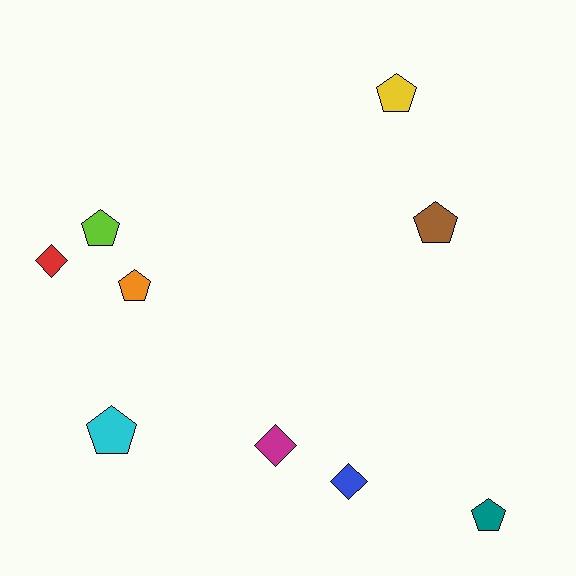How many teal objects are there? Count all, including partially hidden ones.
There is 1 teal object.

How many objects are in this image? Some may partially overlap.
There are 9 objects.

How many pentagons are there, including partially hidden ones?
There are 6 pentagons.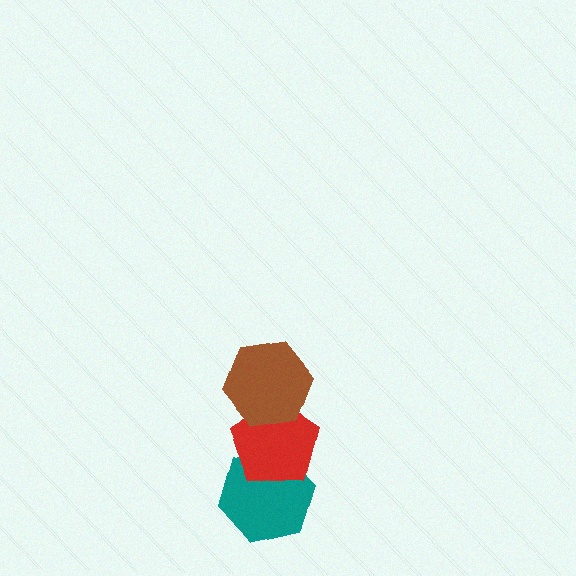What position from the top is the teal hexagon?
The teal hexagon is 3rd from the top.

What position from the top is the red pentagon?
The red pentagon is 2nd from the top.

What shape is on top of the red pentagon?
The brown hexagon is on top of the red pentagon.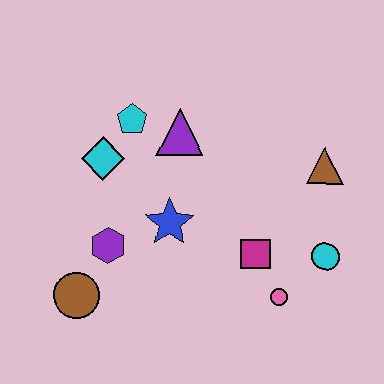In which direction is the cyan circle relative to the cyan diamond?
The cyan circle is to the right of the cyan diamond.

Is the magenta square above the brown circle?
Yes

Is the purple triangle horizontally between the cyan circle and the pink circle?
No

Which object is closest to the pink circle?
The magenta square is closest to the pink circle.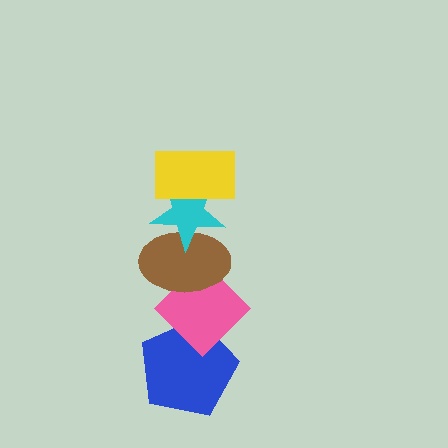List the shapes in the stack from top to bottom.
From top to bottom: the yellow rectangle, the cyan star, the brown ellipse, the pink diamond, the blue pentagon.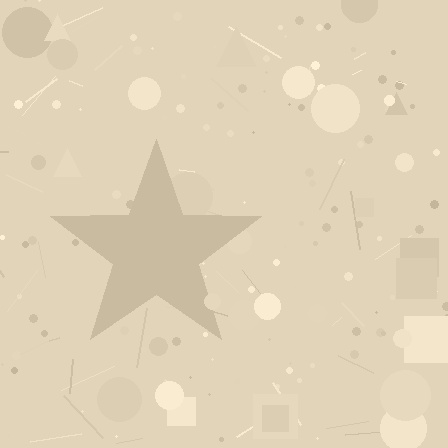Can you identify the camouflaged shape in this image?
The camouflaged shape is a star.